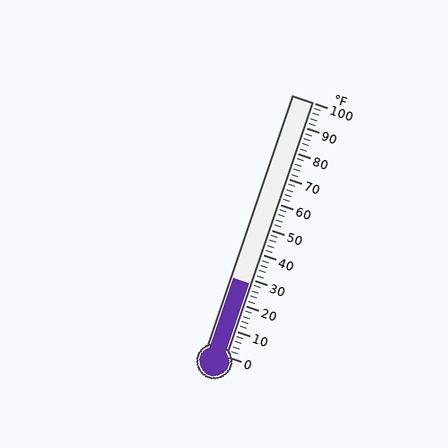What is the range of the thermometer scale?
The thermometer scale ranges from 0°F to 100°F.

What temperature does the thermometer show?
The thermometer shows approximately 28°F.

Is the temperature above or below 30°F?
The temperature is below 30°F.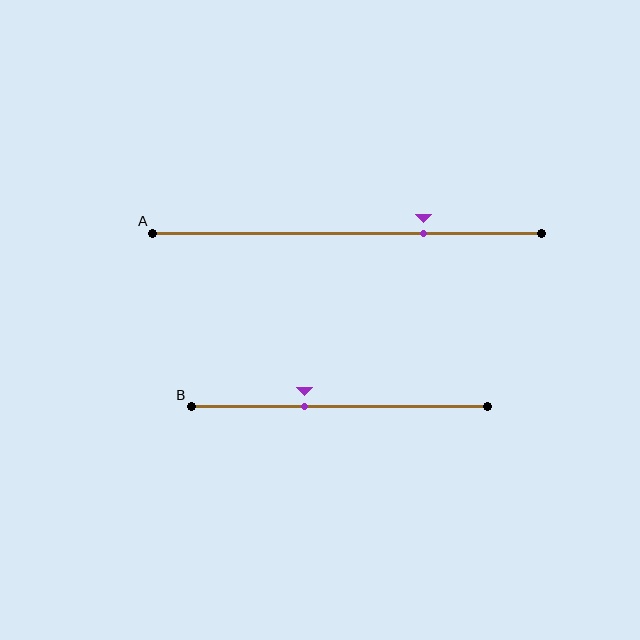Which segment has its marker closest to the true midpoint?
Segment B has its marker closest to the true midpoint.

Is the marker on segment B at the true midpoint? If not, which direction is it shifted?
No, the marker on segment B is shifted to the left by about 12% of the segment length.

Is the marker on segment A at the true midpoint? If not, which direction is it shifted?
No, the marker on segment A is shifted to the right by about 20% of the segment length.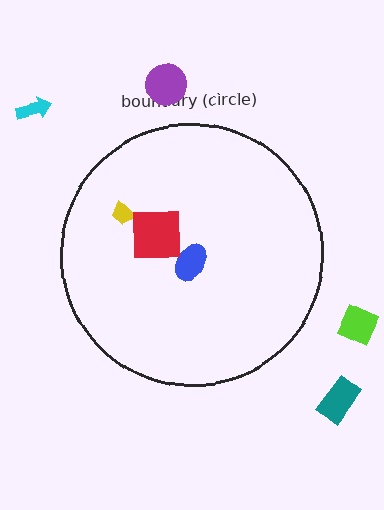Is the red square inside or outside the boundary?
Inside.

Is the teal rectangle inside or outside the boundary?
Outside.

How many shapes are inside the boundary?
3 inside, 4 outside.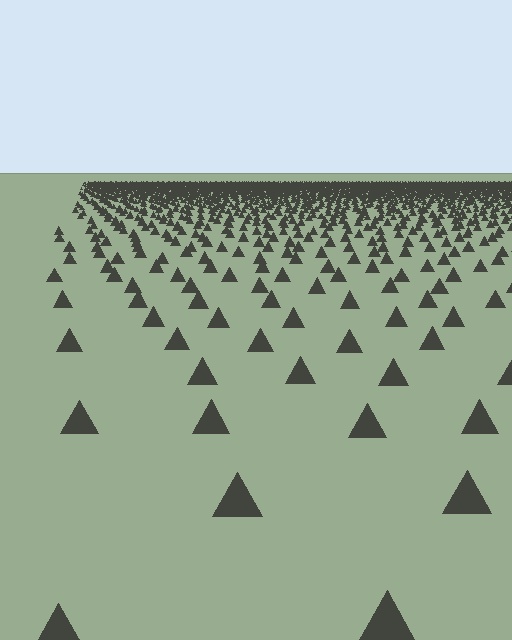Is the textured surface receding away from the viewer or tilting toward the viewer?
The surface is receding away from the viewer. Texture elements get smaller and denser toward the top.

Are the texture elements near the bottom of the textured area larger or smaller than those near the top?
Larger. Near the bottom, elements are closer to the viewer and appear at a bigger on-screen size.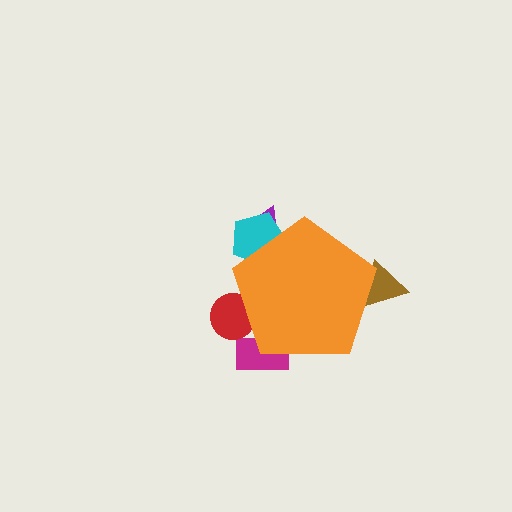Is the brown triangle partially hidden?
Yes, the brown triangle is partially hidden behind the orange pentagon.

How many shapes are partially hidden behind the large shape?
5 shapes are partially hidden.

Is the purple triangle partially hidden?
Yes, the purple triangle is partially hidden behind the orange pentagon.